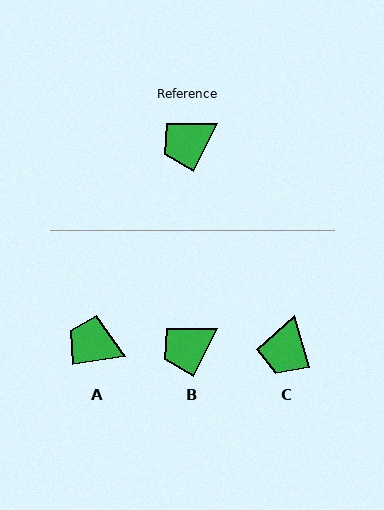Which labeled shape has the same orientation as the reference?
B.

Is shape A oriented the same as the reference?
No, it is off by about 55 degrees.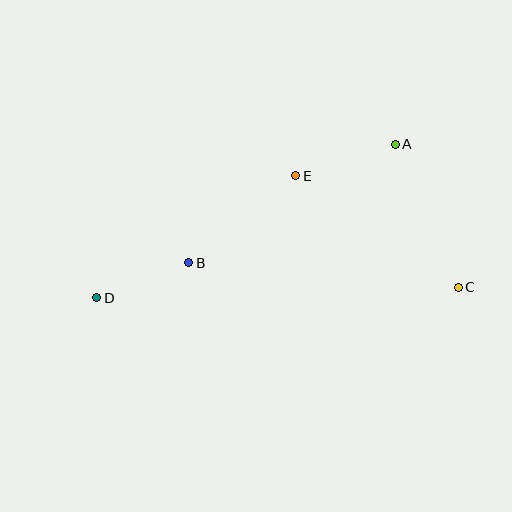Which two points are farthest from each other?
Points C and D are farthest from each other.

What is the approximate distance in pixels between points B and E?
The distance between B and E is approximately 138 pixels.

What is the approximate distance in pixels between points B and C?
The distance between B and C is approximately 271 pixels.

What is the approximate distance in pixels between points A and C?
The distance between A and C is approximately 156 pixels.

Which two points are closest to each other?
Points B and D are closest to each other.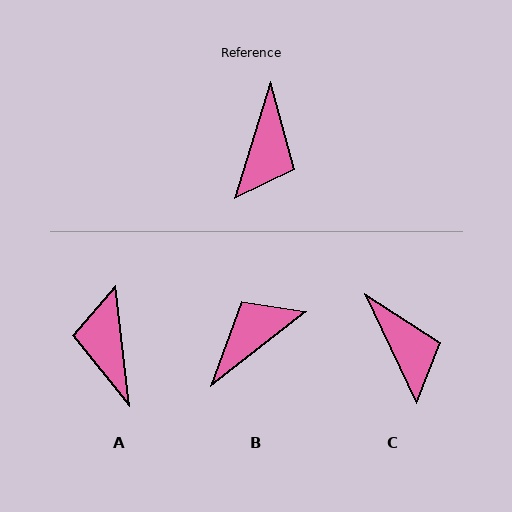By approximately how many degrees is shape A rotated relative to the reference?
Approximately 157 degrees clockwise.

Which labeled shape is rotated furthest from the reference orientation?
A, about 157 degrees away.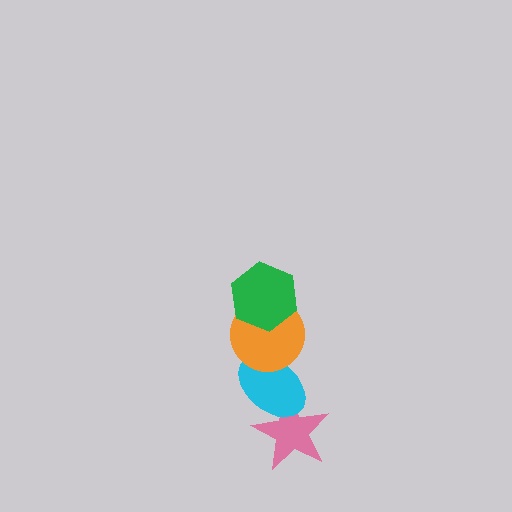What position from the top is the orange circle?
The orange circle is 2nd from the top.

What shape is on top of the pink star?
The cyan ellipse is on top of the pink star.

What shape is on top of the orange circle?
The green hexagon is on top of the orange circle.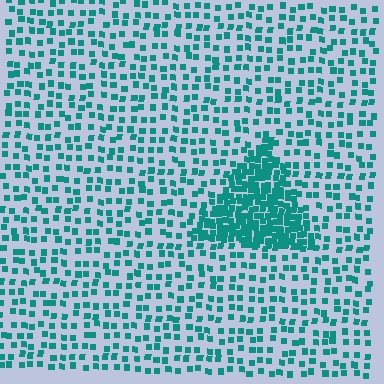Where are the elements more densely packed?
The elements are more densely packed inside the triangle boundary.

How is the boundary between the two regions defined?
The boundary is defined by a change in element density (approximately 2.8x ratio). All elements are the same color, size, and shape.